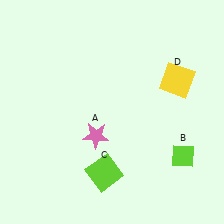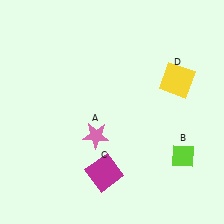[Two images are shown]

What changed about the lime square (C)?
In Image 1, C is lime. In Image 2, it changed to magenta.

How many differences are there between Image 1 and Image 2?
There is 1 difference between the two images.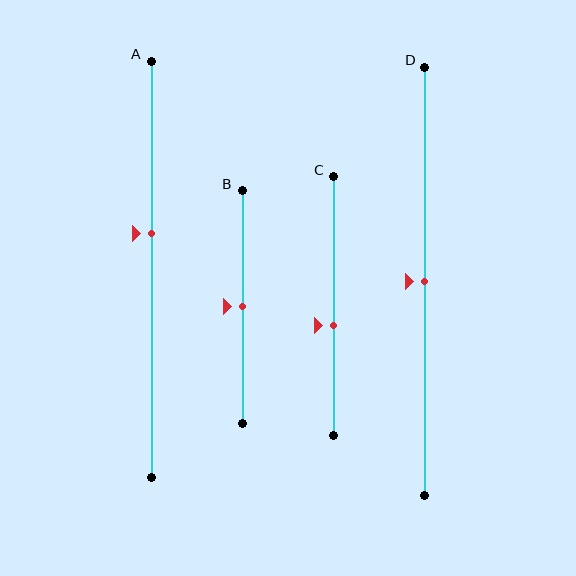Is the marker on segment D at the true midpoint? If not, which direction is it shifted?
Yes, the marker on segment D is at the true midpoint.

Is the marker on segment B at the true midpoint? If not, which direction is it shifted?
Yes, the marker on segment B is at the true midpoint.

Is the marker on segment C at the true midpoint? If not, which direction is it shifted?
No, the marker on segment C is shifted downward by about 8% of the segment length.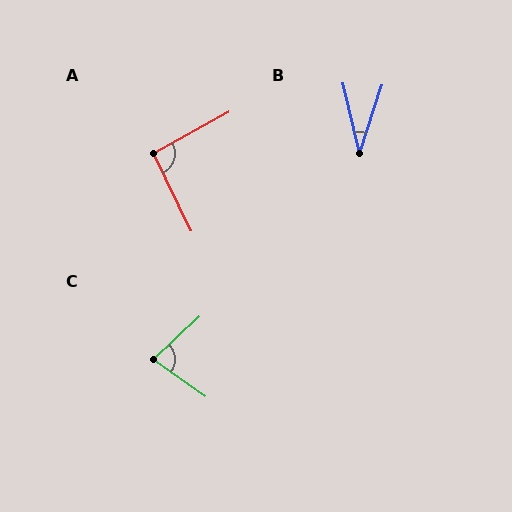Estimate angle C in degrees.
Approximately 78 degrees.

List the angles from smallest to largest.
B (31°), C (78°), A (93°).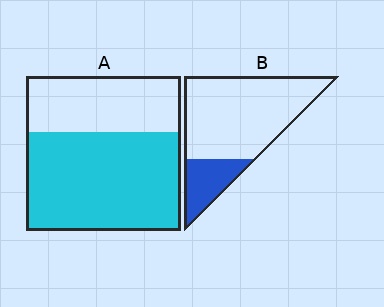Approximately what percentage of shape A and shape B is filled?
A is approximately 65% and B is approximately 20%.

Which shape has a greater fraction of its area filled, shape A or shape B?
Shape A.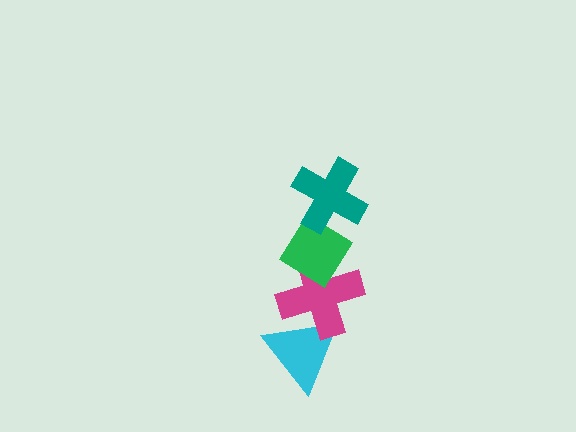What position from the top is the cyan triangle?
The cyan triangle is 4th from the top.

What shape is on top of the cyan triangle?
The magenta cross is on top of the cyan triangle.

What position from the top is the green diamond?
The green diamond is 2nd from the top.